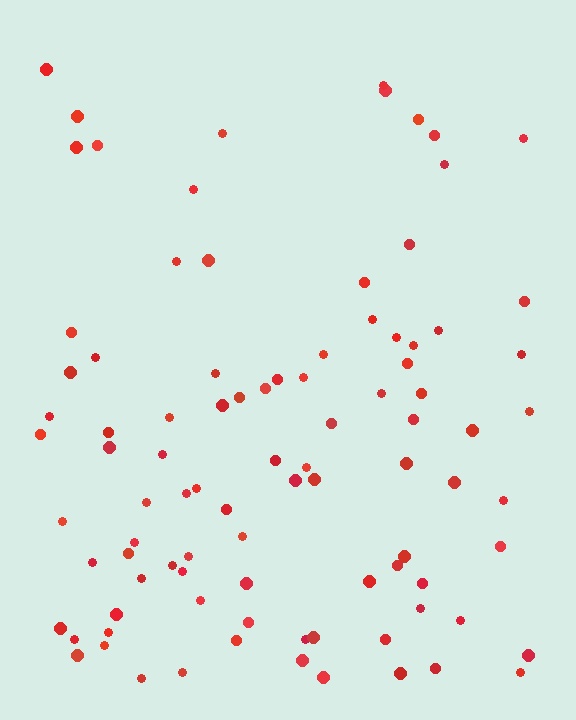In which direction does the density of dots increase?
From top to bottom, with the bottom side densest.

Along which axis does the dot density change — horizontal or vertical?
Vertical.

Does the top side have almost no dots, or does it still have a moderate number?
Still a moderate number, just noticeably fewer than the bottom.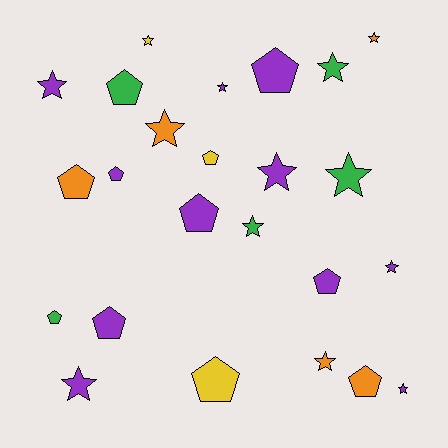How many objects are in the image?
There are 24 objects.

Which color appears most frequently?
Purple, with 11 objects.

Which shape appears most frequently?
Star, with 13 objects.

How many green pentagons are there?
There are 2 green pentagons.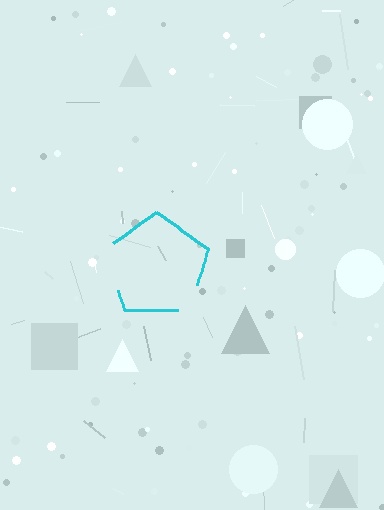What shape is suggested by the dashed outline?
The dashed outline suggests a pentagon.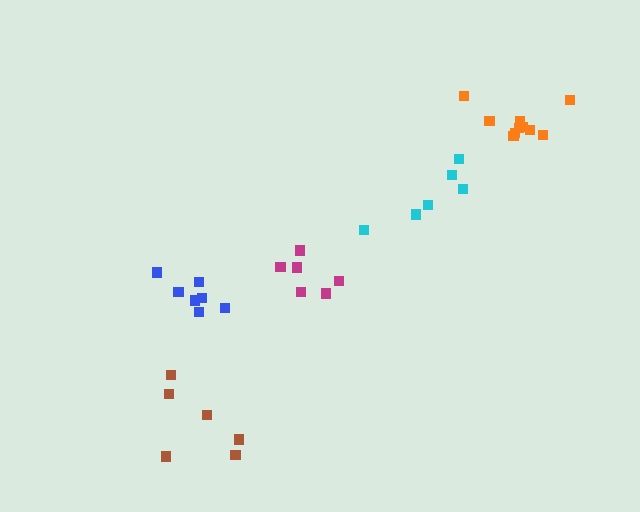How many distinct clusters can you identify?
There are 5 distinct clusters.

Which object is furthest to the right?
The orange cluster is rightmost.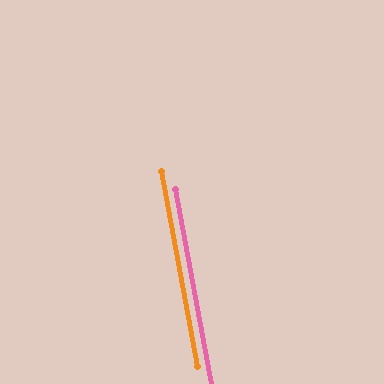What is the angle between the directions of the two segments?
Approximately 0 degrees.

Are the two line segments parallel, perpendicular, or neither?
Parallel — their directions differ by only 0.3°.